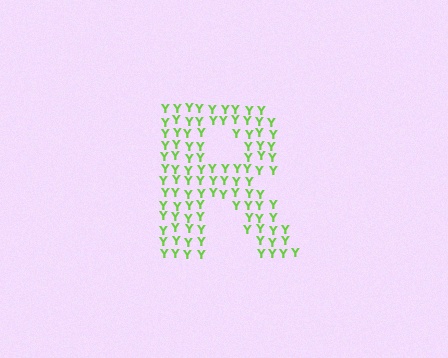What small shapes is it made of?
It is made of small letter Y's.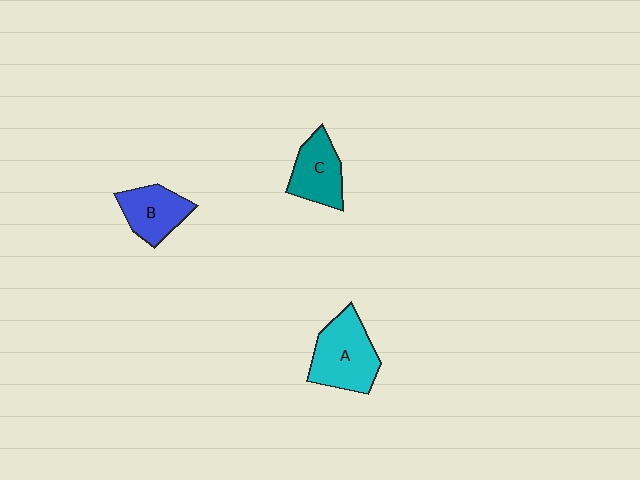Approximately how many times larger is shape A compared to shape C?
Approximately 1.4 times.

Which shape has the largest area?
Shape A (cyan).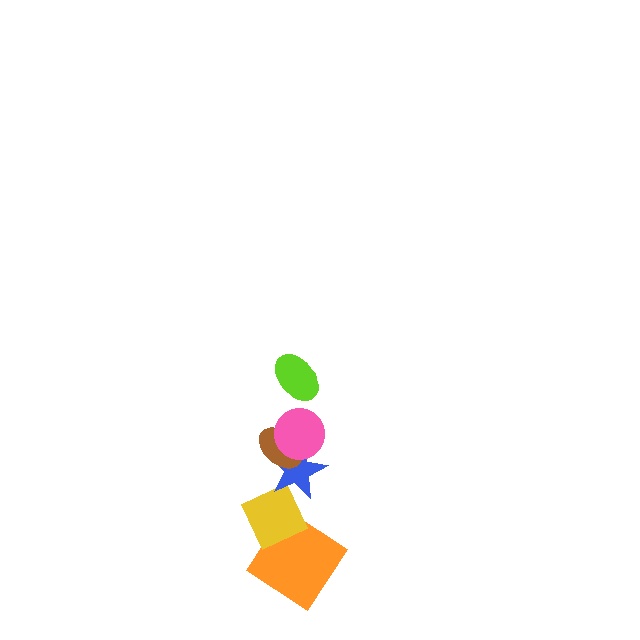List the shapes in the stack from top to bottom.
From top to bottom: the lime ellipse, the pink circle, the brown ellipse, the blue star, the yellow diamond, the orange diamond.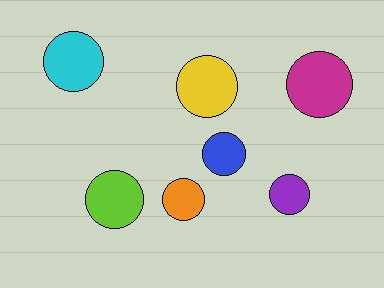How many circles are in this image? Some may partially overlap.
There are 7 circles.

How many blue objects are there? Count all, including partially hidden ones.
There is 1 blue object.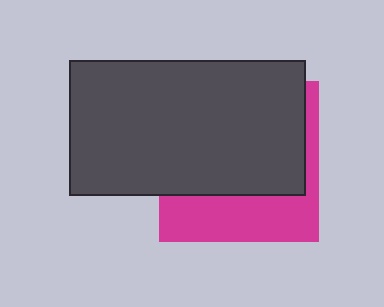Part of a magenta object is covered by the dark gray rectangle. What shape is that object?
It is a square.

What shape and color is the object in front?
The object in front is a dark gray rectangle.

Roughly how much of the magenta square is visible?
A small part of it is visible (roughly 35%).